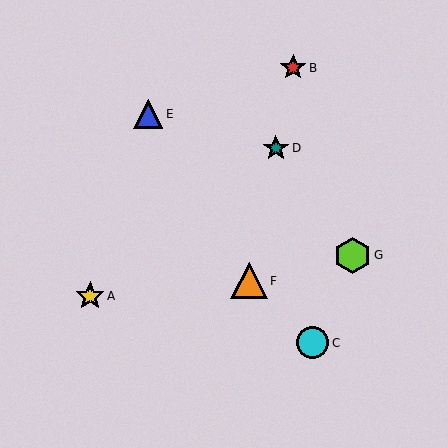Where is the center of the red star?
The center of the red star is at (293, 68).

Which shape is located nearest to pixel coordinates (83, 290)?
The yellow star (labeled A) at (90, 296) is nearest to that location.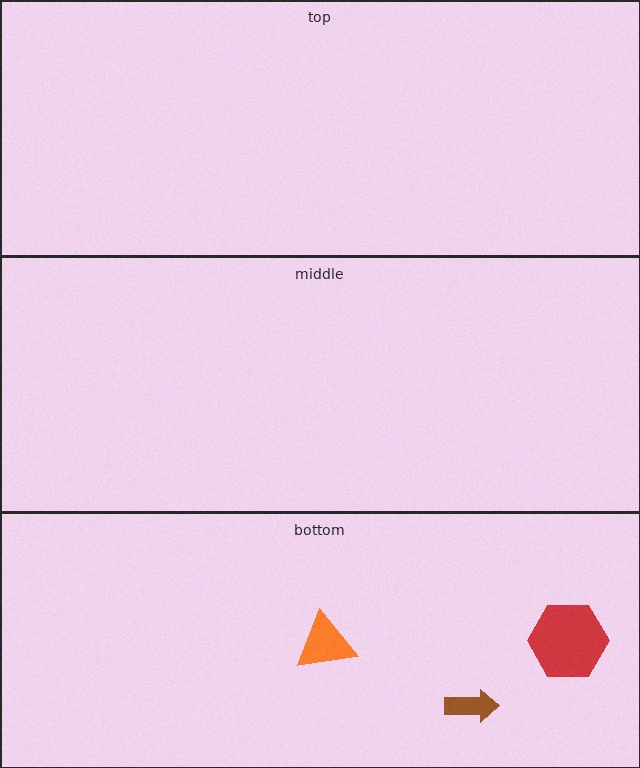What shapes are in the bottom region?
The orange triangle, the brown arrow, the red hexagon.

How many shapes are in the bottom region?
3.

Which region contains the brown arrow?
The bottom region.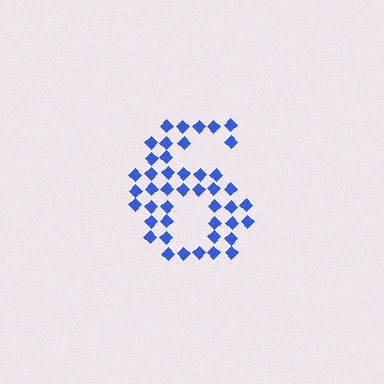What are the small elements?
The small elements are diamonds.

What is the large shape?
The large shape is the digit 6.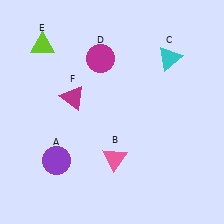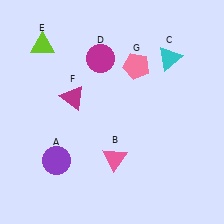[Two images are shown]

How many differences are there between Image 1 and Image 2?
There is 1 difference between the two images.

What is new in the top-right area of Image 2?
A pink pentagon (G) was added in the top-right area of Image 2.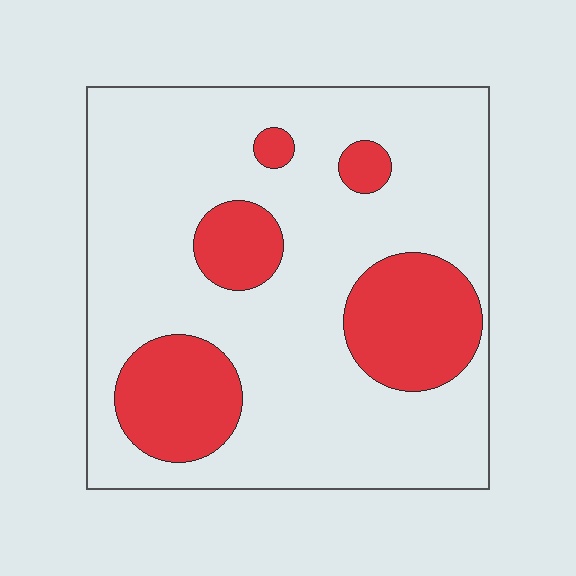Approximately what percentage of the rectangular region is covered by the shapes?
Approximately 25%.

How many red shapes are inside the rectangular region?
5.